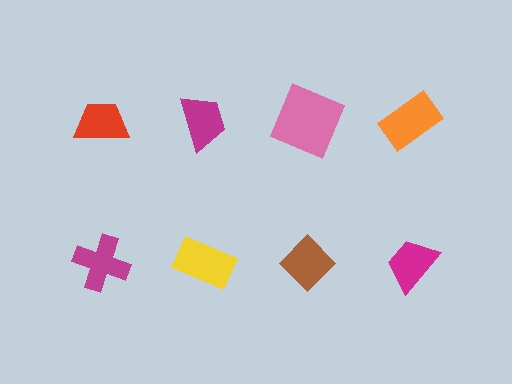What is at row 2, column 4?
A magenta trapezoid.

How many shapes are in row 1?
4 shapes.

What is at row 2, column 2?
A yellow rectangle.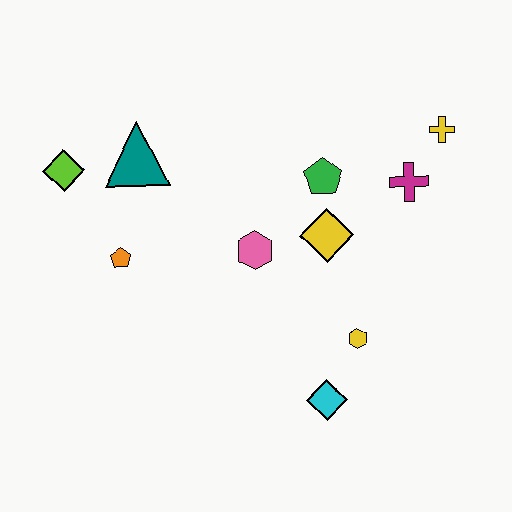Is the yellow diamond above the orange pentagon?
Yes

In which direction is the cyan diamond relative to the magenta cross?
The cyan diamond is below the magenta cross.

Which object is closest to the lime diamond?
The teal triangle is closest to the lime diamond.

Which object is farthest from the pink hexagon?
The yellow cross is farthest from the pink hexagon.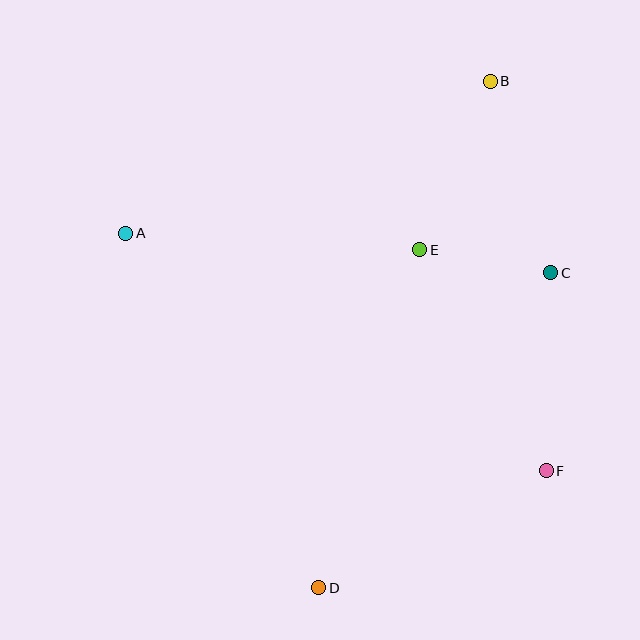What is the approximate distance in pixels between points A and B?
The distance between A and B is approximately 395 pixels.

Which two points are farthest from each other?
Points B and D are farthest from each other.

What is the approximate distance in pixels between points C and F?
The distance between C and F is approximately 198 pixels.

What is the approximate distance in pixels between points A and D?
The distance between A and D is approximately 404 pixels.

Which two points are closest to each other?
Points C and E are closest to each other.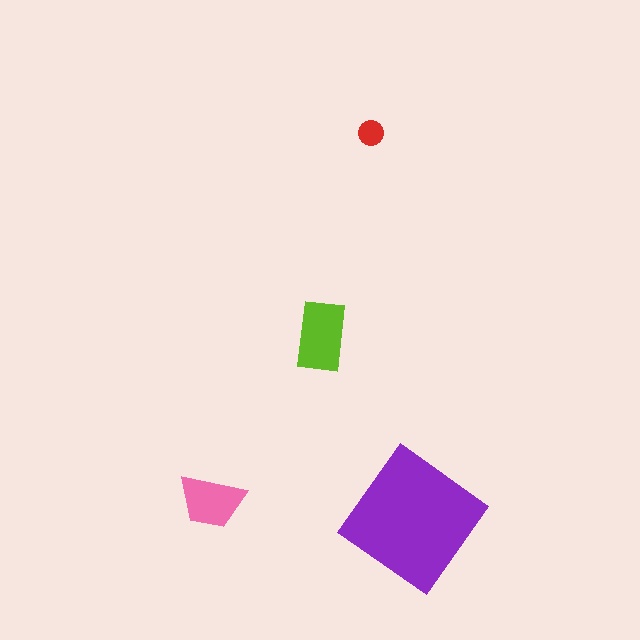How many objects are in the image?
There are 4 objects in the image.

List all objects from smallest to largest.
The red circle, the pink trapezoid, the lime rectangle, the purple diamond.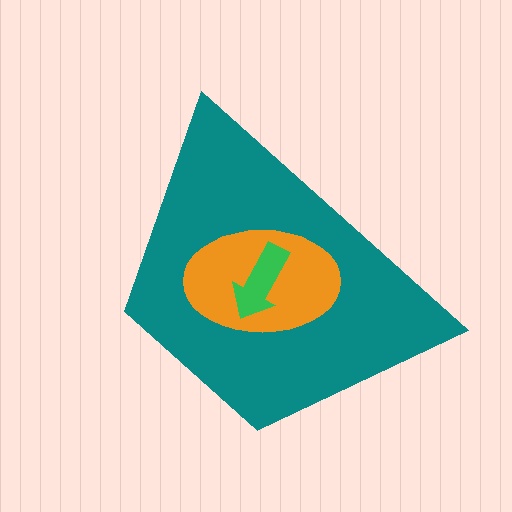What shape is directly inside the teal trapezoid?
The orange ellipse.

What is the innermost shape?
The green arrow.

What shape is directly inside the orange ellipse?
The green arrow.